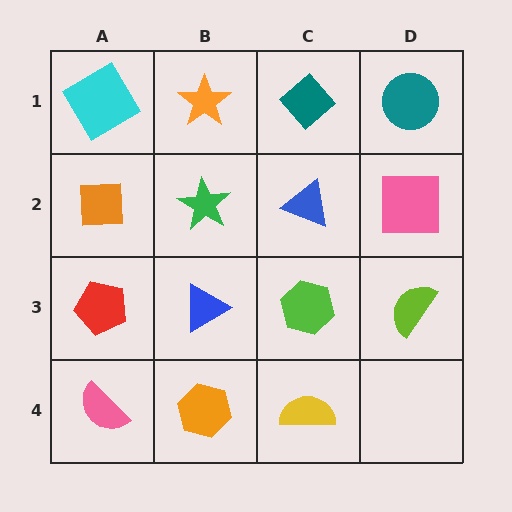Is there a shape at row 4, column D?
No, that cell is empty.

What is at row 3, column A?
A red pentagon.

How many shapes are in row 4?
3 shapes.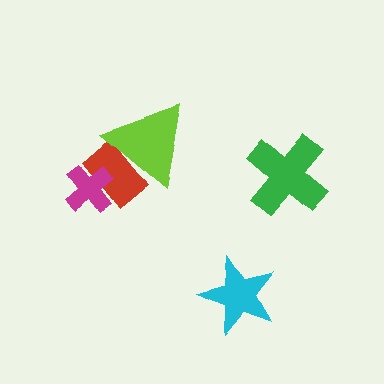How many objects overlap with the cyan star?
0 objects overlap with the cyan star.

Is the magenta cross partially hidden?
No, no other shape covers it.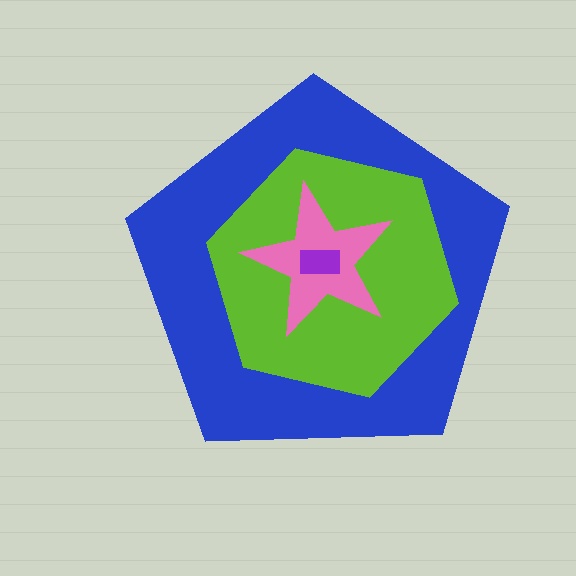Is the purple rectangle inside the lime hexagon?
Yes.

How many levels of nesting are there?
4.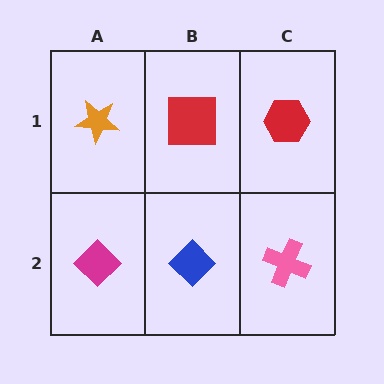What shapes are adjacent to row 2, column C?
A red hexagon (row 1, column C), a blue diamond (row 2, column B).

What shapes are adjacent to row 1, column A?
A magenta diamond (row 2, column A), a red square (row 1, column B).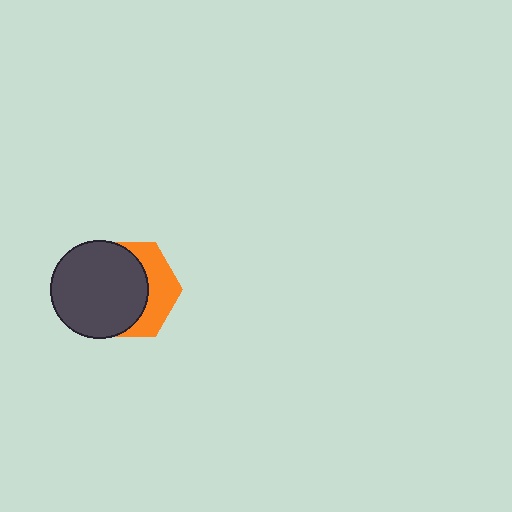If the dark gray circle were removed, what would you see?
You would see the complete orange hexagon.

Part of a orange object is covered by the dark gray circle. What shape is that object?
It is a hexagon.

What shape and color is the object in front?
The object in front is a dark gray circle.